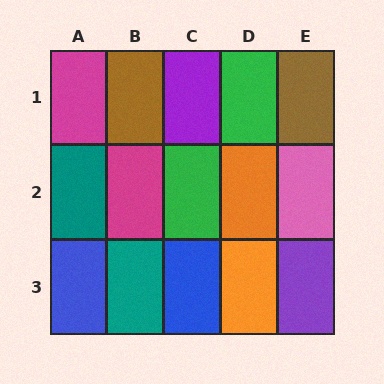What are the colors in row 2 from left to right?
Teal, magenta, green, orange, pink.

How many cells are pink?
1 cell is pink.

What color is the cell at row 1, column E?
Brown.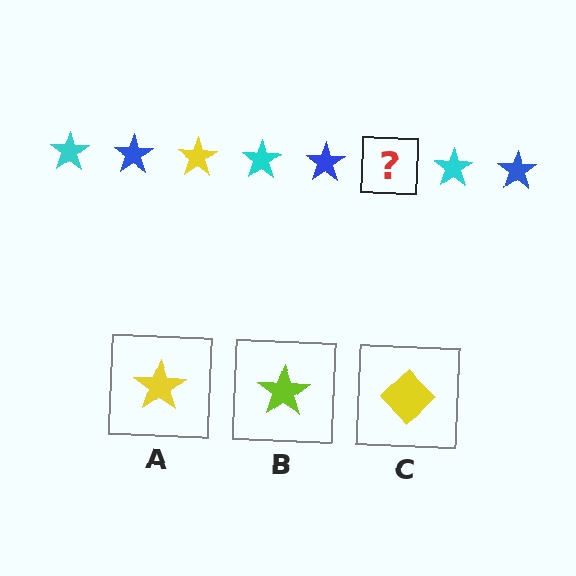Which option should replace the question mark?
Option A.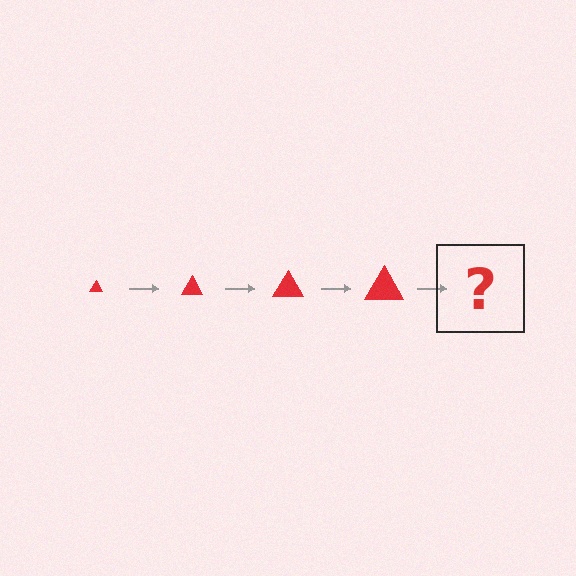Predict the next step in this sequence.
The next step is a red triangle, larger than the previous one.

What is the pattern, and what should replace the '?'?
The pattern is that the triangle gets progressively larger each step. The '?' should be a red triangle, larger than the previous one.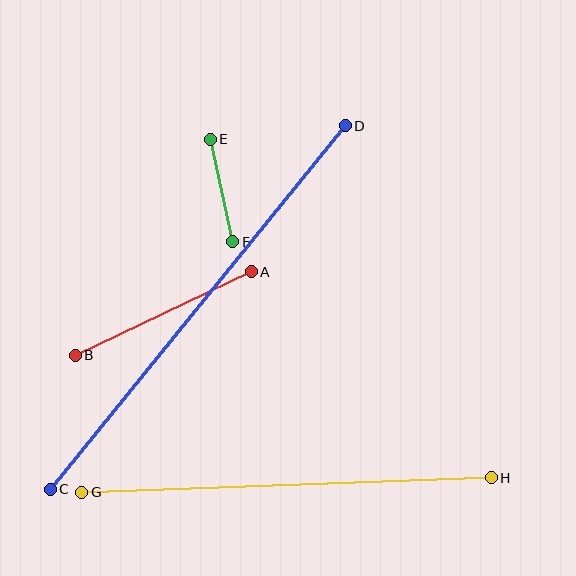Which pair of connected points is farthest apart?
Points C and D are farthest apart.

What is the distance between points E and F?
The distance is approximately 105 pixels.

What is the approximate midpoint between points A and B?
The midpoint is at approximately (163, 314) pixels.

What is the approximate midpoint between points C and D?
The midpoint is at approximately (198, 308) pixels.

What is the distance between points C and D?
The distance is approximately 468 pixels.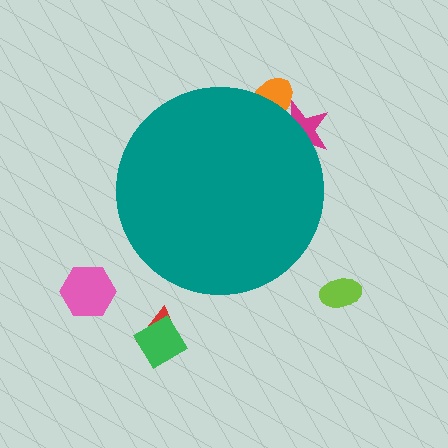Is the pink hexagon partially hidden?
No, the pink hexagon is fully visible.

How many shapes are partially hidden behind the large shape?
2 shapes are partially hidden.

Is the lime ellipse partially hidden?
No, the lime ellipse is fully visible.